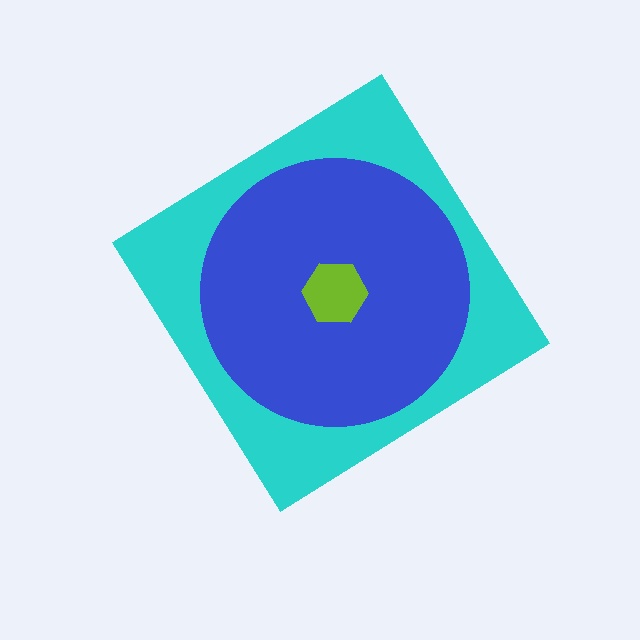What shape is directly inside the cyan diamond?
The blue circle.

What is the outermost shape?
The cyan diamond.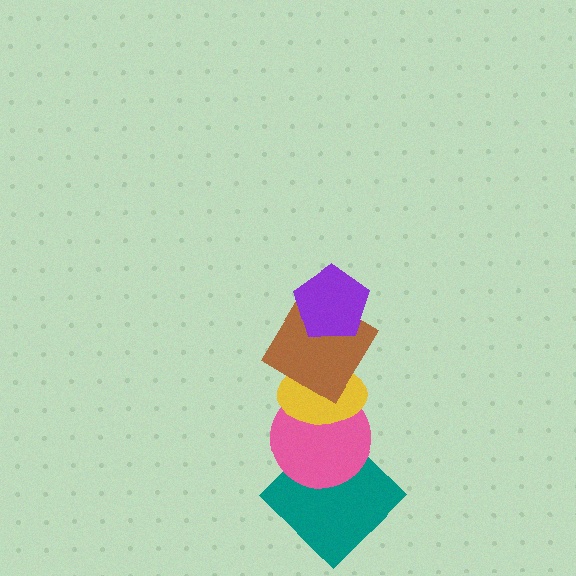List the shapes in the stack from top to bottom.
From top to bottom: the purple pentagon, the brown diamond, the yellow ellipse, the pink circle, the teal diamond.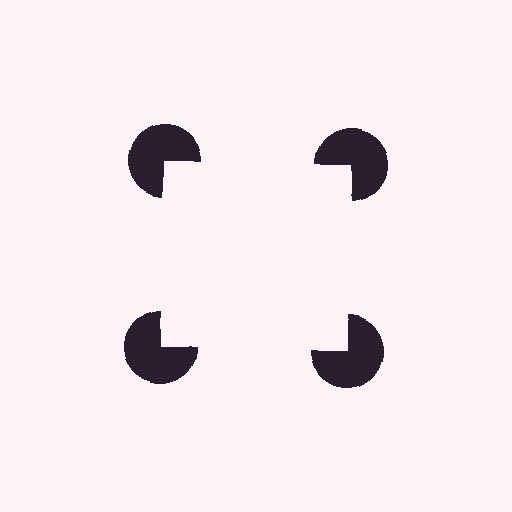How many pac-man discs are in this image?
There are 4 — one at each vertex of the illusory square.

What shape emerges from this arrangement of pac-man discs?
An illusory square — its edges are inferred from the aligned wedge cuts in the pac-man discs, not physically drawn.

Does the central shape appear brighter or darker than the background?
It typically appears slightly brighter than the background, even though no actual brightness change is drawn.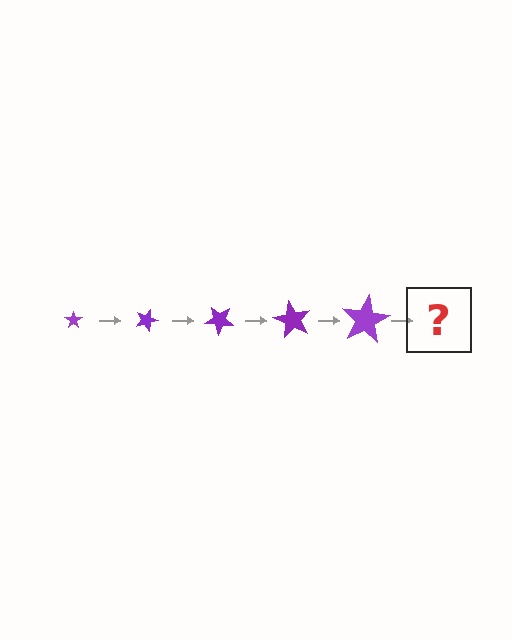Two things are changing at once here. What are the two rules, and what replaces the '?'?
The two rules are that the star grows larger each step and it rotates 20 degrees each step. The '?' should be a star, larger than the previous one and rotated 100 degrees from the start.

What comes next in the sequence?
The next element should be a star, larger than the previous one and rotated 100 degrees from the start.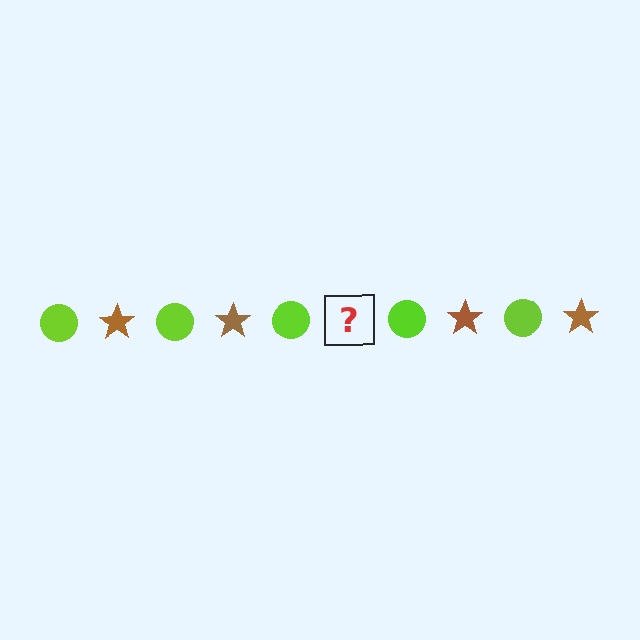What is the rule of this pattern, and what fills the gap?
The rule is that the pattern alternates between lime circle and brown star. The gap should be filled with a brown star.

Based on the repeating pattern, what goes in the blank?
The blank should be a brown star.